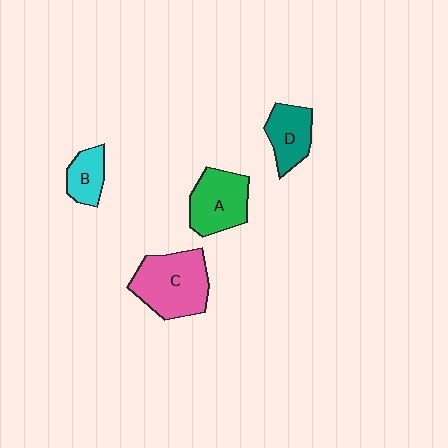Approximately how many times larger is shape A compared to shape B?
Approximately 1.8 times.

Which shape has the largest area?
Shape C (pink).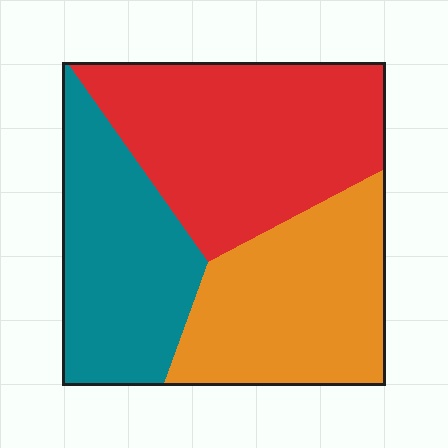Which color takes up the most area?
Red, at roughly 40%.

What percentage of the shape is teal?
Teal takes up about one quarter (1/4) of the shape.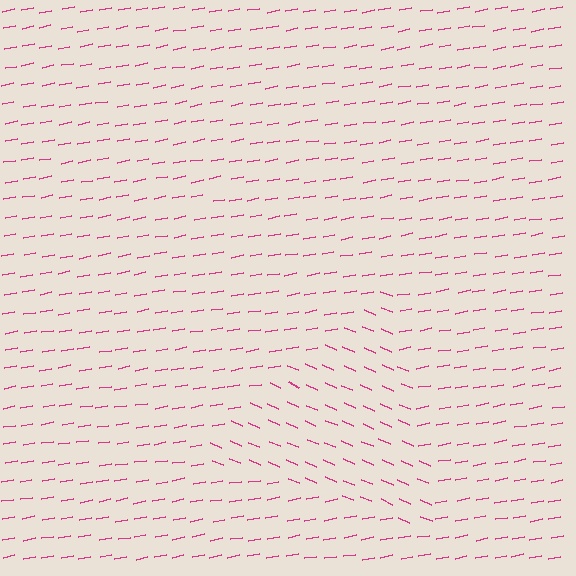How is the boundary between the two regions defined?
The boundary is defined purely by a change in line orientation (approximately 33 degrees difference). All lines are the same color and thickness.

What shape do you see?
I see a triangle.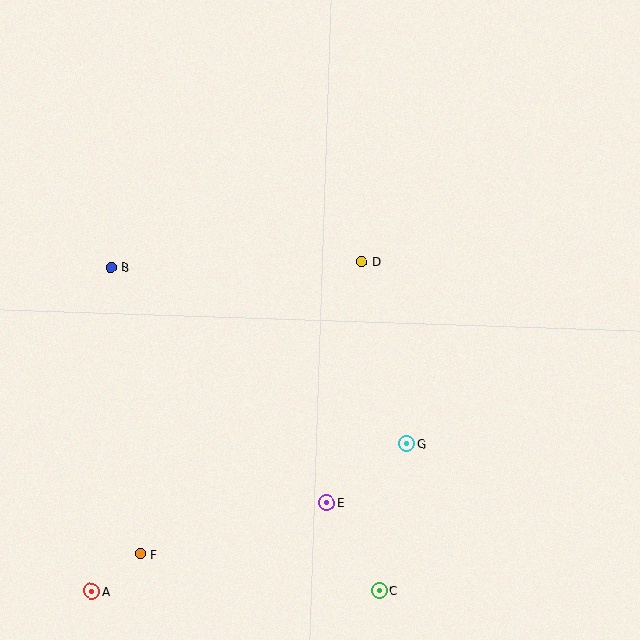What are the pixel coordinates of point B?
Point B is at (111, 267).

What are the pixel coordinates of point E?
Point E is at (327, 502).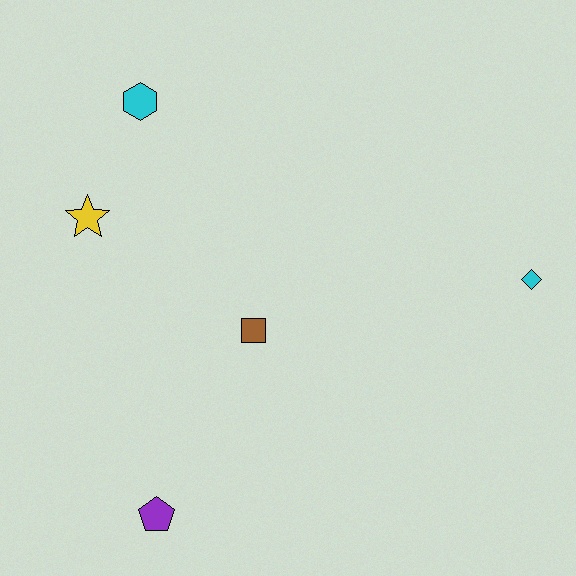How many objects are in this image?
There are 5 objects.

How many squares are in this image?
There is 1 square.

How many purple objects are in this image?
There is 1 purple object.